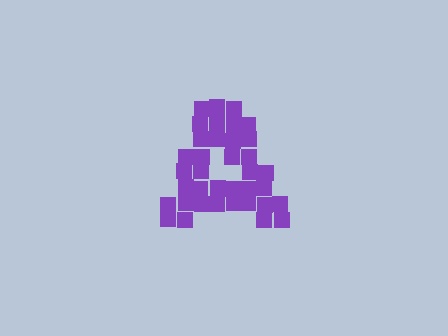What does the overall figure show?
The overall figure shows the letter A.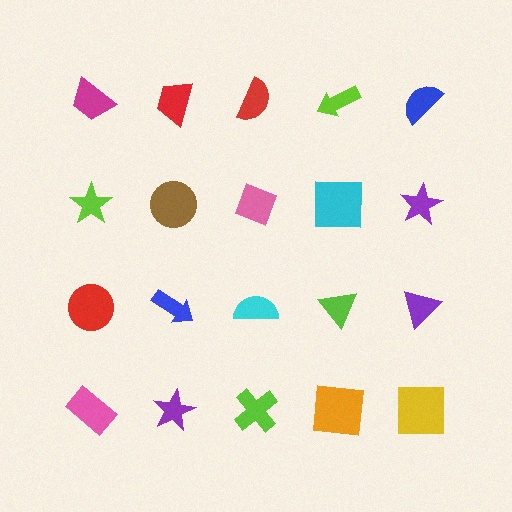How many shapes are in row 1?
5 shapes.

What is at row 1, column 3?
A red semicircle.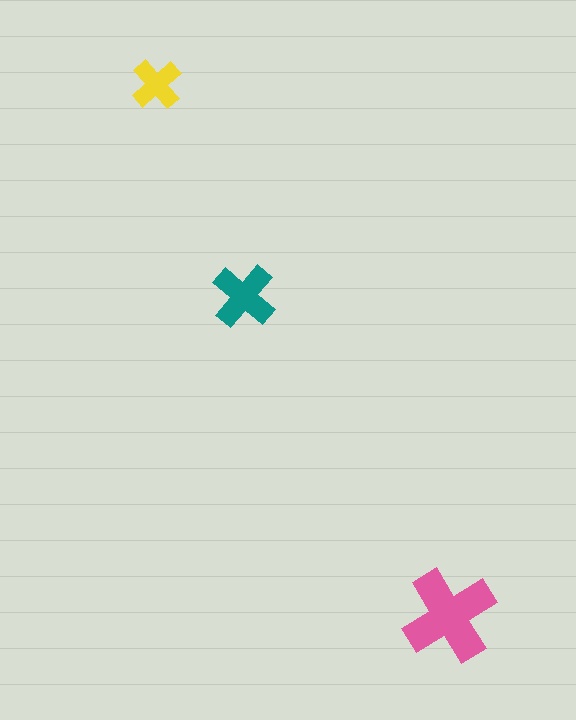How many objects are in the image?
There are 3 objects in the image.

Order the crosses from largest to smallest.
the pink one, the teal one, the yellow one.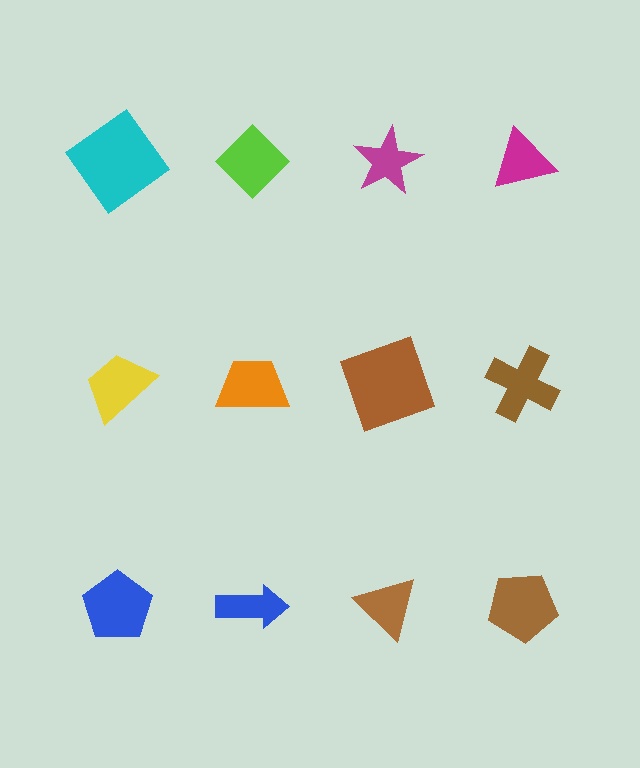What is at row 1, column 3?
A magenta star.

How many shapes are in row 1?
4 shapes.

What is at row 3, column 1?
A blue pentagon.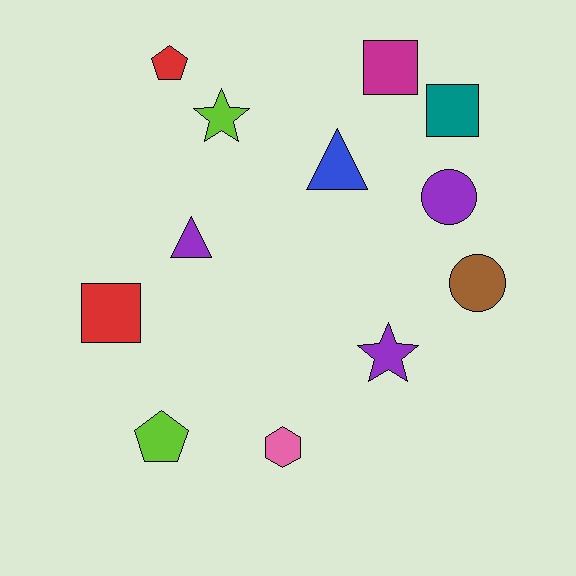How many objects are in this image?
There are 12 objects.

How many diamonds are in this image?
There are no diamonds.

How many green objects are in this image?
There are no green objects.